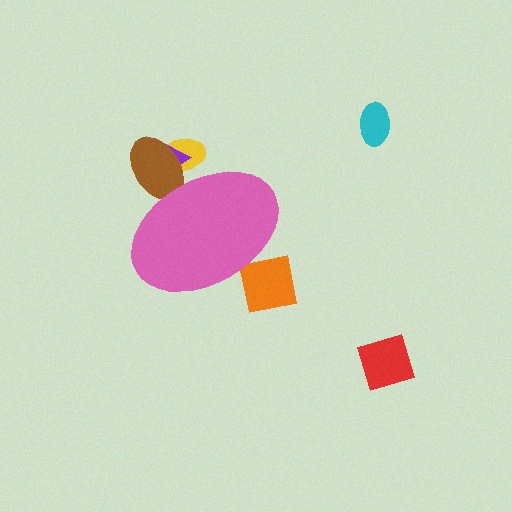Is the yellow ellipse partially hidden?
Yes, the yellow ellipse is partially hidden behind the pink ellipse.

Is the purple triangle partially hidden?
Yes, the purple triangle is partially hidden behind the pink ellipse.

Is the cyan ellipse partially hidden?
No, the cyan ellipse is fully visible.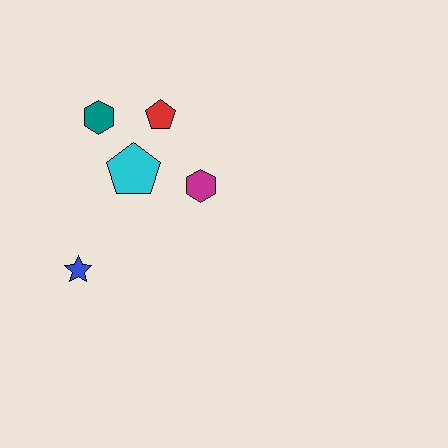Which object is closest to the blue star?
The cyan pentagon is closest to the blue star.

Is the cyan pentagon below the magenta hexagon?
No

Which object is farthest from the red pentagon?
The blue star is farthest from the red pentagon.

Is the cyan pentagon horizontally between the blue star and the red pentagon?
Yes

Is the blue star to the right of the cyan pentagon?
No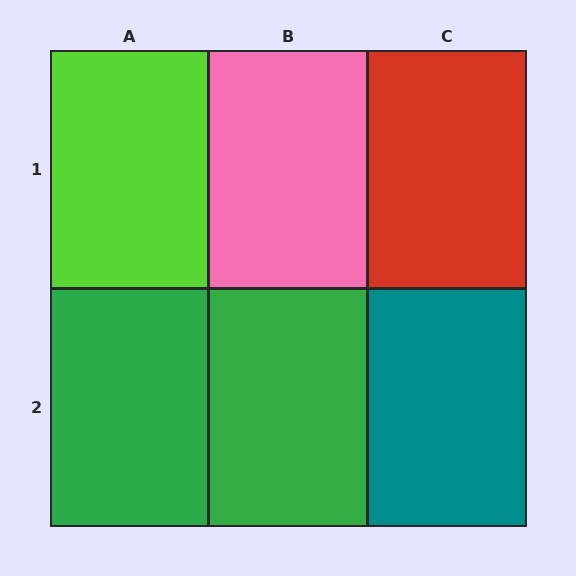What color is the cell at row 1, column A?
Lime.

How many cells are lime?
1 cell is lime.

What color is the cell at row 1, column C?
Red.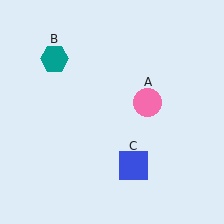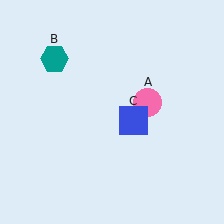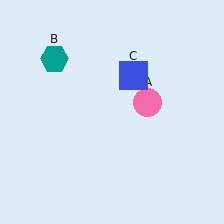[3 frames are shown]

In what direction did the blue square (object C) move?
The blue square (object C) moved up.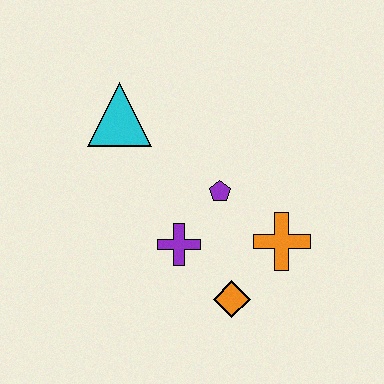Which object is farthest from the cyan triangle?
The orange diamond is farthest from the cyan triangle.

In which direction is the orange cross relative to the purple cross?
The orange cross is to the right of the purple cross.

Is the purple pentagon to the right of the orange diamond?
No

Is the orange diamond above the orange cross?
No